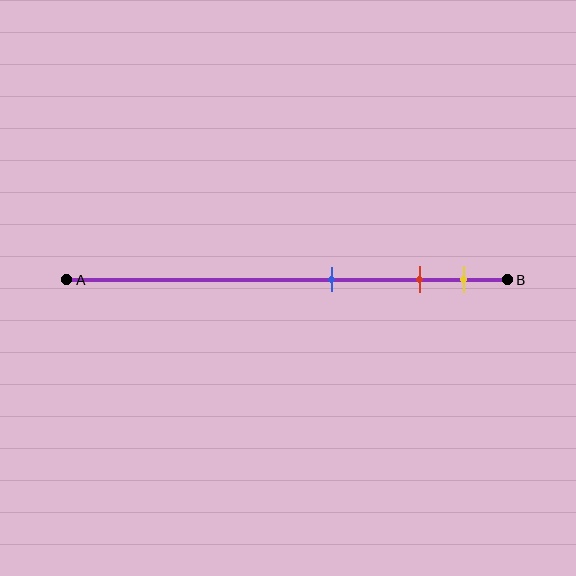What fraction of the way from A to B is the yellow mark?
The yellow mark is approximately 90% (0.9) of the way from A to B.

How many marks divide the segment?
There are 3 marks dividing the segment.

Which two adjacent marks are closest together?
The red and yellow marks are the closest adjacent pair.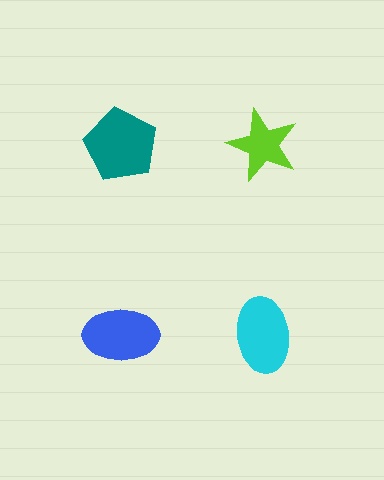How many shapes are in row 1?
2 shapes.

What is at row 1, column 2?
A lime star.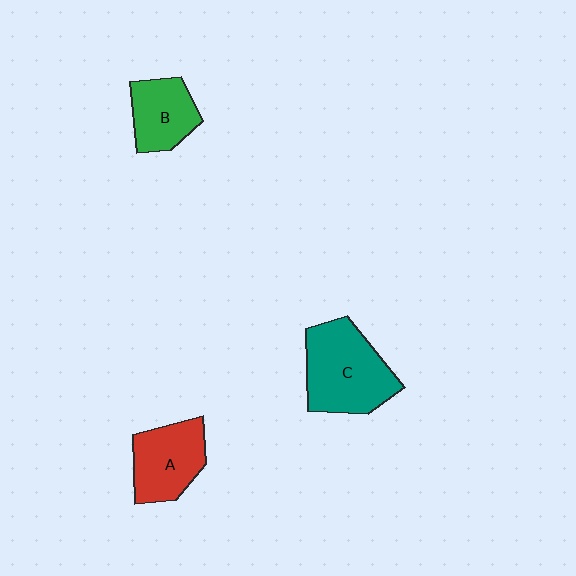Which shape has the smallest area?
Shape B (green).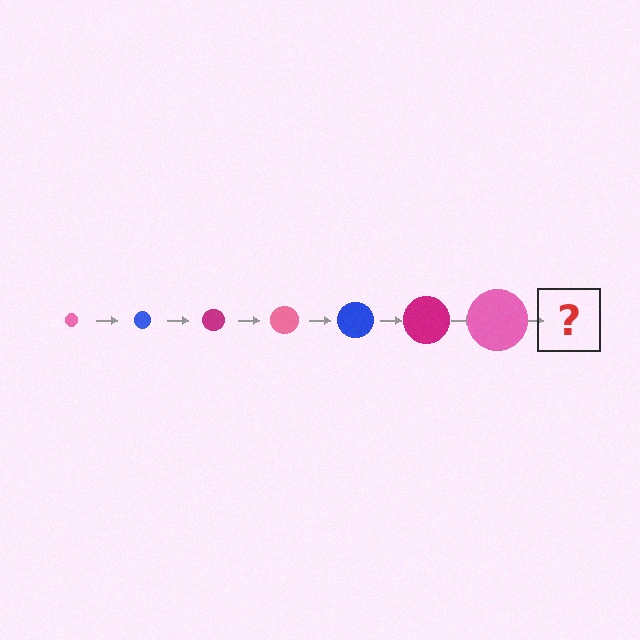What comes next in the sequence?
The next element should be a blue circle, larger than the previous one.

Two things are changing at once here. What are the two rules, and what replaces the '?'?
The two rules are that the circle grows larger each step and the color cycles through pink, blue, and magenta. The '?' should be a blue circle, larger than the previous one.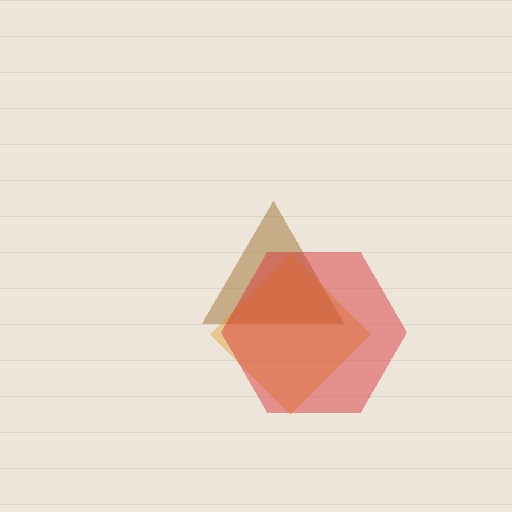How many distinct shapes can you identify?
There are 3 distinct shapes: a brown triangle, an orange diamond, a red hexagon.